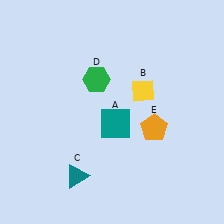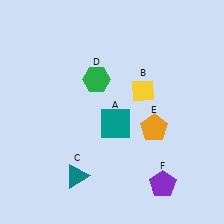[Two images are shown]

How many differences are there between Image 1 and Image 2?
There is 1 difference between the two images.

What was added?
A purple pentagon (F) was added in Image 2.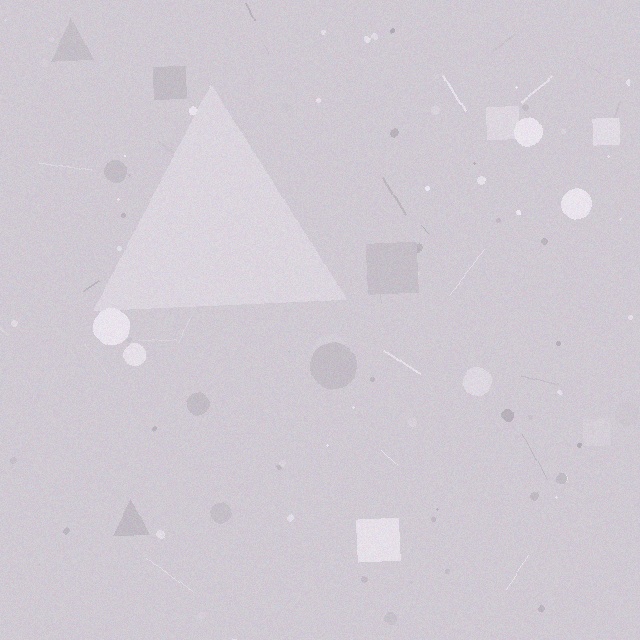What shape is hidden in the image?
A triangle is hidden in the image.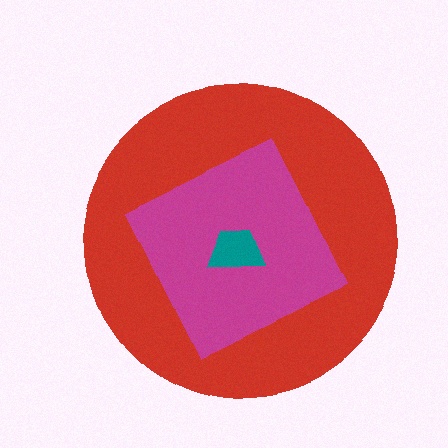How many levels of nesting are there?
3.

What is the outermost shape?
The red circle.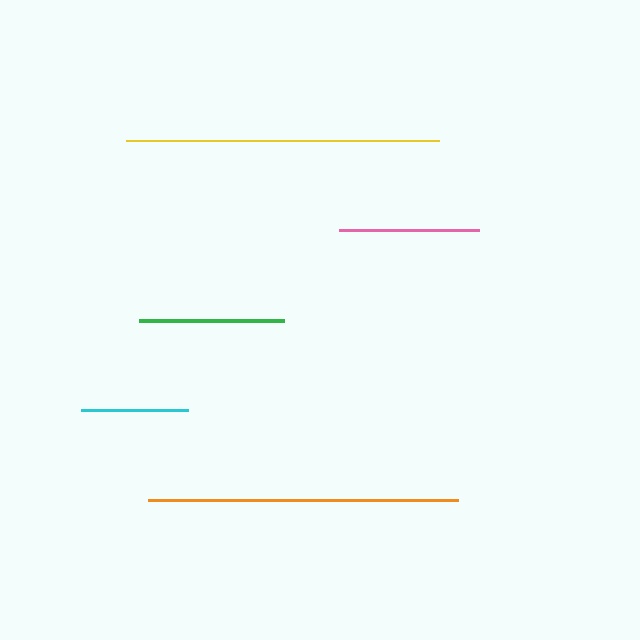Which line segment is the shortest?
The cyan line is the shortest at approximately 107 pixels.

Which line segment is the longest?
The yellow line is the longest at approximately 313 pixels.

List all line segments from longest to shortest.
From longest to shortest: yellow, orange, green, pink, cyan.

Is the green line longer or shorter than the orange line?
The orange line is longer than the green line.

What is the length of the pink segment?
The pink segment is approximately 140 pixels long.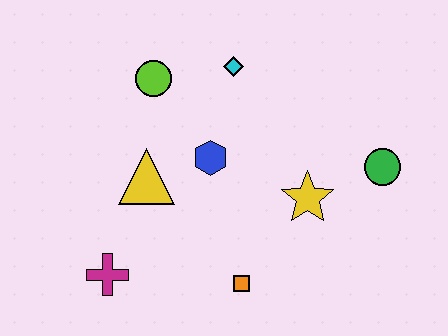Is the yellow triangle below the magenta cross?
No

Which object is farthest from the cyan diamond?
The magenta cross is farthest from the cyan diamond.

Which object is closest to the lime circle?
The cyan diamond is closest to the lime circle.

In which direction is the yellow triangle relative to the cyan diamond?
The yellow triangle is below the cyan diamond.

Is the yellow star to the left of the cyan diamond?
No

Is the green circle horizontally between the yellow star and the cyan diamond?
No